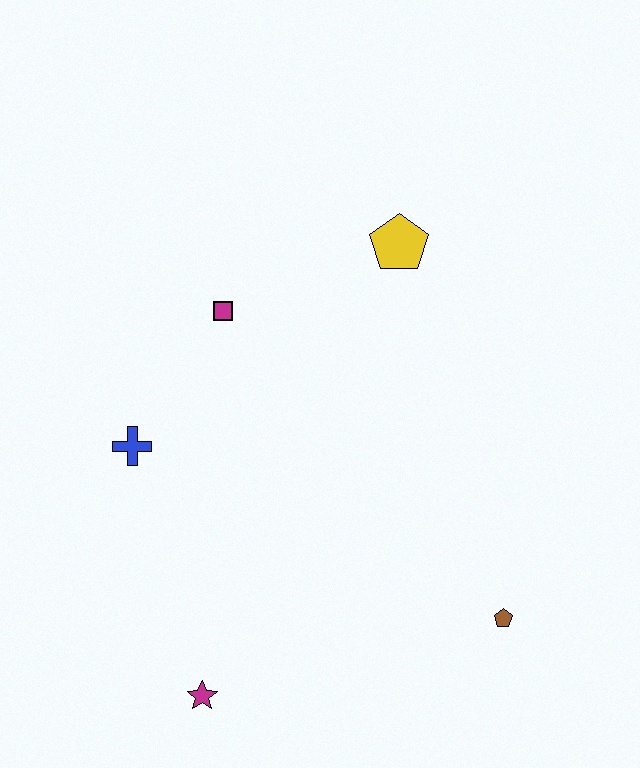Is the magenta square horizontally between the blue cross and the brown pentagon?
Yes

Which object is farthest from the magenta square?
The brown pentagon is farthest from the magenta square.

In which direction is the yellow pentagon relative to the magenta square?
The yellow pentagon is to the right of the magenta square.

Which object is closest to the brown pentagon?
The magenta star is closest to the brown pentagon.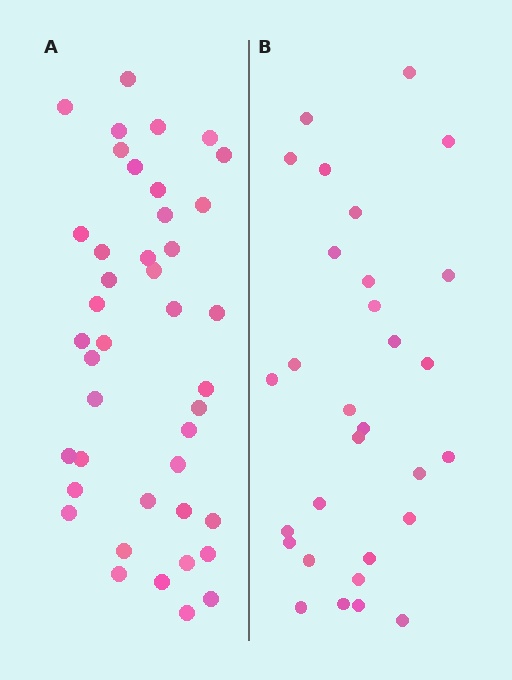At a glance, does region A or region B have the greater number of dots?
Region A (the left region) has more dots.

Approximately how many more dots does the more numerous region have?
Region A has roughly 12 or so more dots than region B.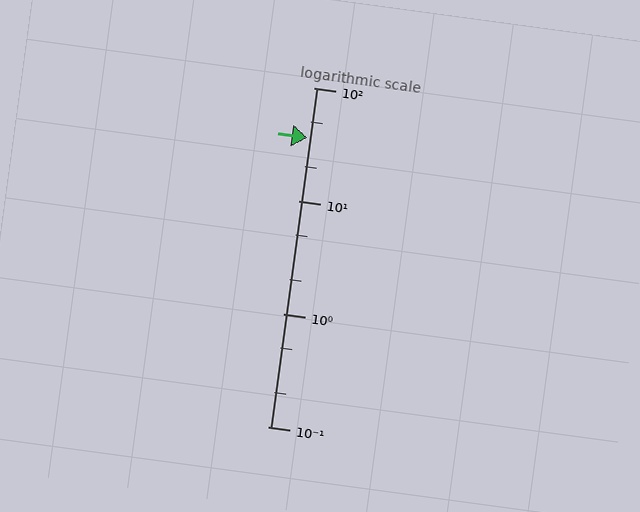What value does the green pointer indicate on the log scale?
The pointer indicates approximately 36.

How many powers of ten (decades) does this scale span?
The scale spans 3 decades, from 0.1 to 100.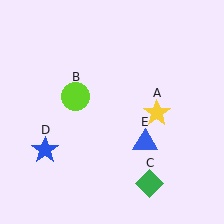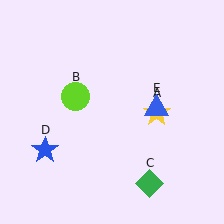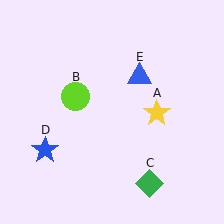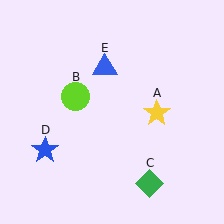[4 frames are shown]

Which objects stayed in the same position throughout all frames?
Yellow star (object A) and lime circle (object B) and green diamond (object C) and blue star (object D) remained stationary.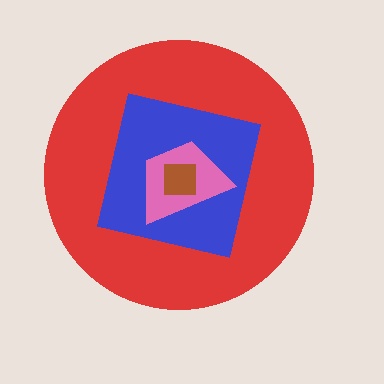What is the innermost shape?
The brown square.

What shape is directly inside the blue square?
The pink trapezoid.